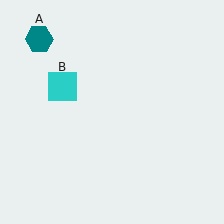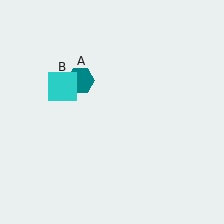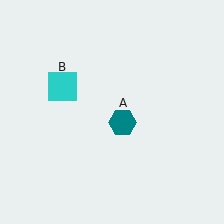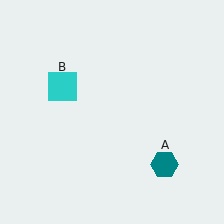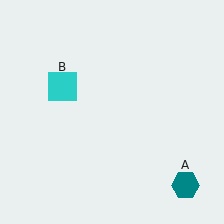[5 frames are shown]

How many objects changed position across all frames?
1 object changed position: teal hexagon (object A).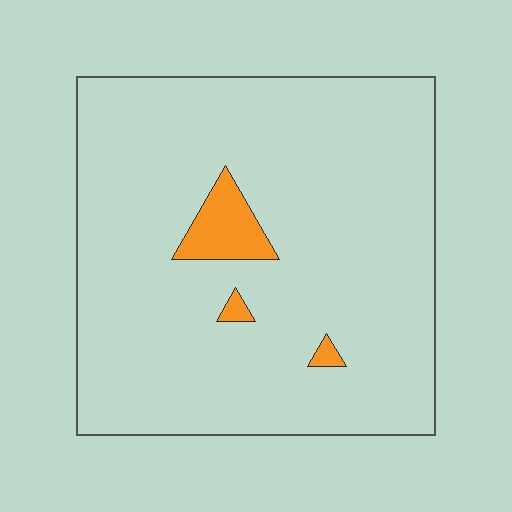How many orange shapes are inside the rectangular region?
3.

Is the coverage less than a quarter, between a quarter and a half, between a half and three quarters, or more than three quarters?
Less than a quarter.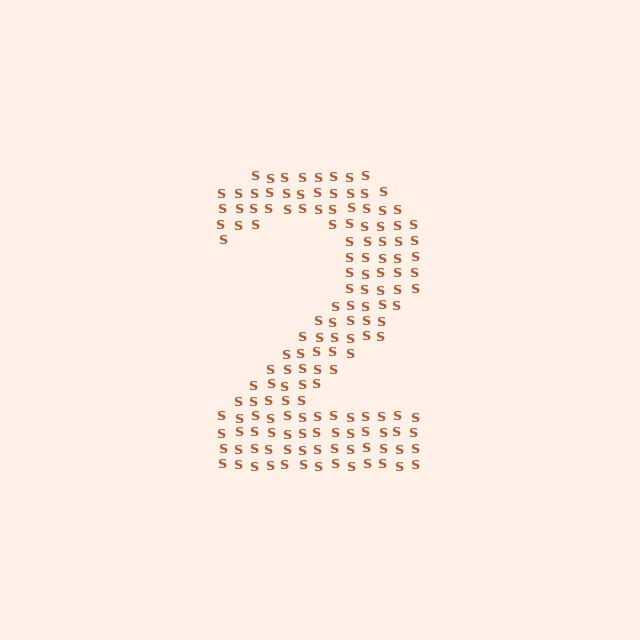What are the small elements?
The small elements are letter S's.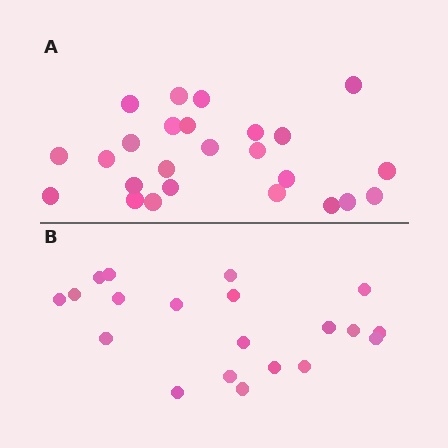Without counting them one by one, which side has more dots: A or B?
Region A (the top region) has more dots.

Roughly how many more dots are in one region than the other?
Region A has about 5 more dots than region B.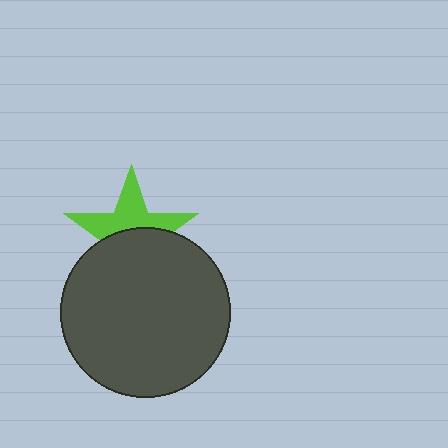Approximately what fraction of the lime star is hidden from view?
Roughly 52% of the lime star is hidden behind the dark gray circle.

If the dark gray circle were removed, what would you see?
You would see the complete lime star.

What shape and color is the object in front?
The object in front is a dark gray circle.